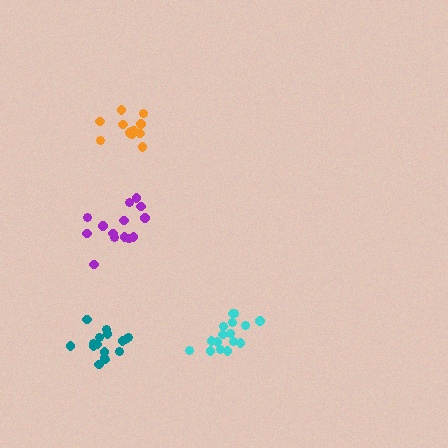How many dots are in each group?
Group 1: 16 dots, Group 2: 16 dots, Group 3: 14 dots, Group 4: 12 dots (58 total).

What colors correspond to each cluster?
The clusters are colored: cyan, teal, purple, orange.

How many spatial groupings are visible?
There are 4 spatial groupings.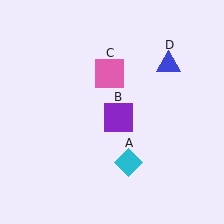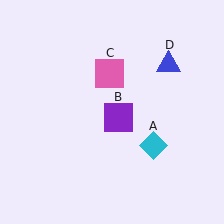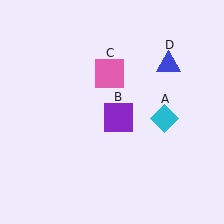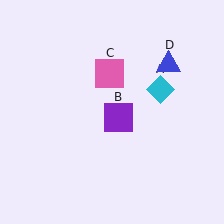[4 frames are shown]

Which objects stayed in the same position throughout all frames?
Purple square (object B) and pink square (object C) and blue triangle (object D) remained stationary.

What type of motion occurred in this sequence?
The cyan diamond (object A) rotated counterclockwise around the center of the scene.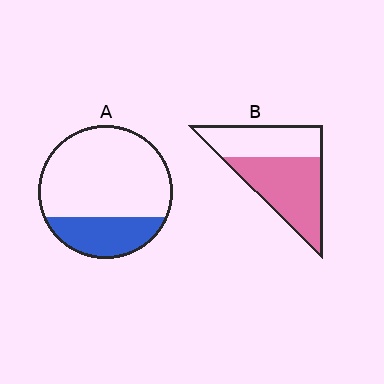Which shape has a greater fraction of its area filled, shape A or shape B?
Shape B.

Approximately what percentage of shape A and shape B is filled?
A is approximately 25% and B is approximately 60%.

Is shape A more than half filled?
No.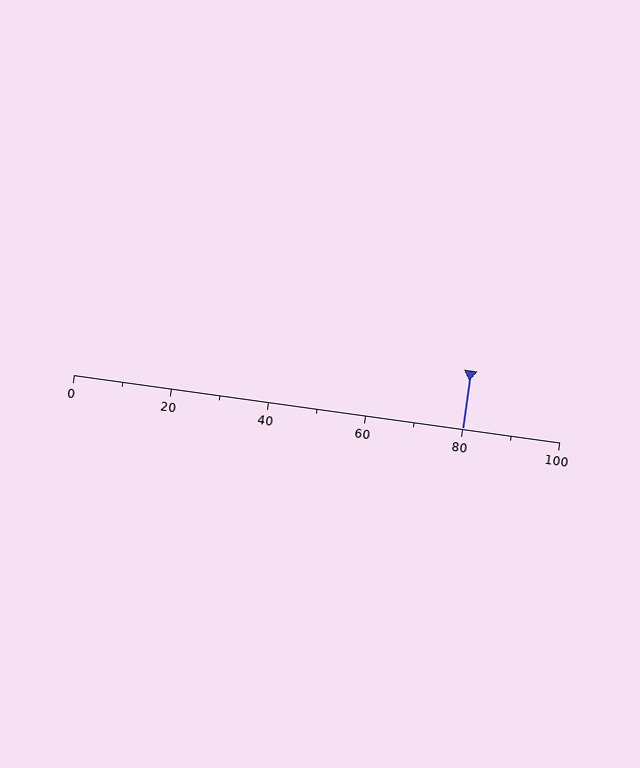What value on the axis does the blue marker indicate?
The marker indicates approximately 80.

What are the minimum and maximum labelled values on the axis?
The axis runs from 0 to 100.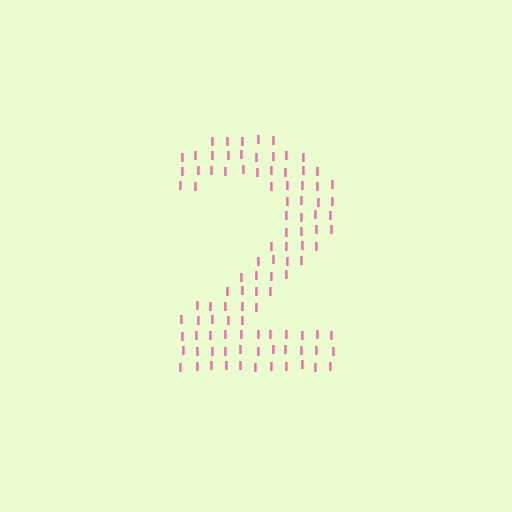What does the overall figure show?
The overall figure shows the digit 2.